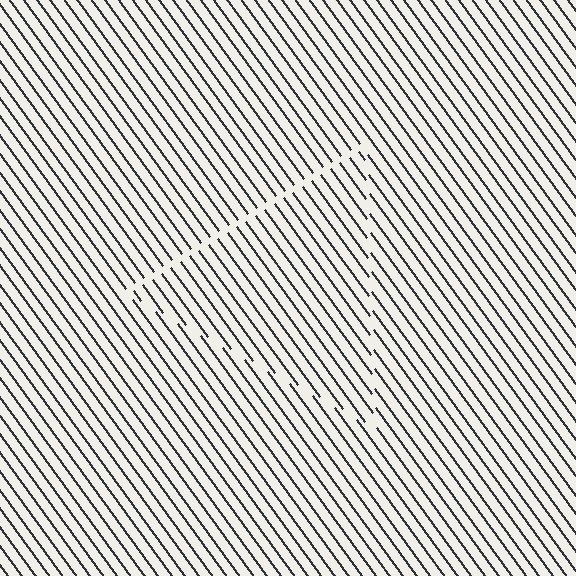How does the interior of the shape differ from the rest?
The interior of the shape contains the same grating, shifted by half a period — the contour is defined by the phase discontinuity where line-ends from the inner and outer gratings abut.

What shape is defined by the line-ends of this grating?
An illusory triangle. The interior of the shape contains the same grating, shifted by half a period — the contour is defined by the phase discontinuity where line-ends from the inner and outer gratings abut.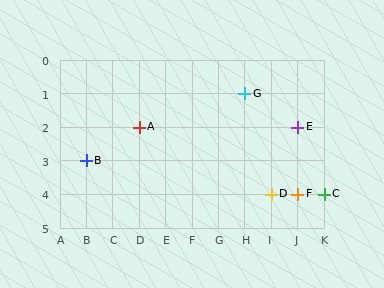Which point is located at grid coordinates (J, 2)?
Point E is at (J, 2).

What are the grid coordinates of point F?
Point F is at grid coordinates (J, 4).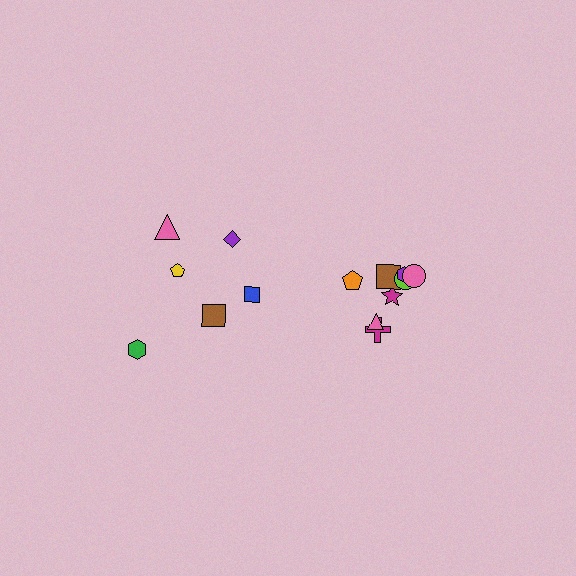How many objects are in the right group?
There are 8 objects.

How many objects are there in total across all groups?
There are 14 objects.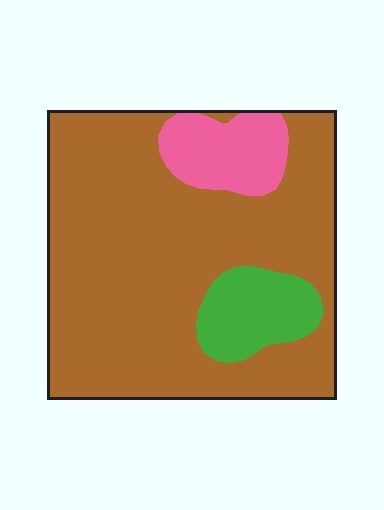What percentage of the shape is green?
Green covers around 10% of the shape.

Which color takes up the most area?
Brown, at roughly 80%.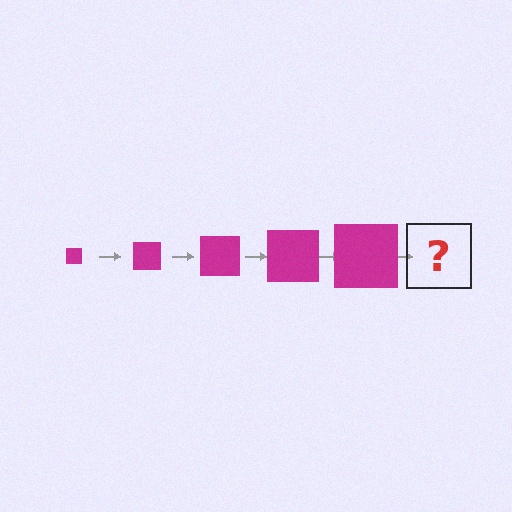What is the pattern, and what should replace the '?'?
The pattern is that the square gets progressively larger each step. The '?' should be a magenta square, larger than the previous one.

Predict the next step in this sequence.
The next step is a magenta square, larger than the previous one.